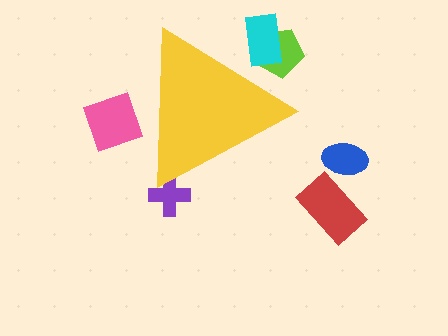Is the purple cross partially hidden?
Yes, the purple cross is partially hidden behind the yellow triangle.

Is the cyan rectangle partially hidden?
Yes, the cyan rectangle is partially hidden behind the yellow triangle.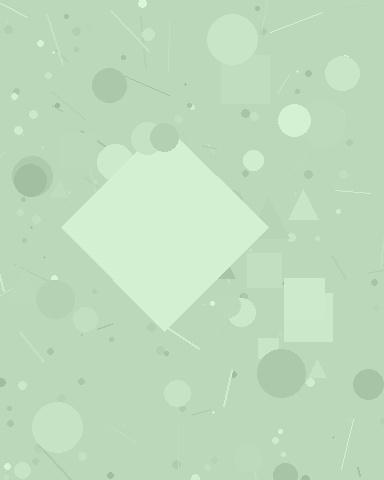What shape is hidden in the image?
A diamond is hidden in the image.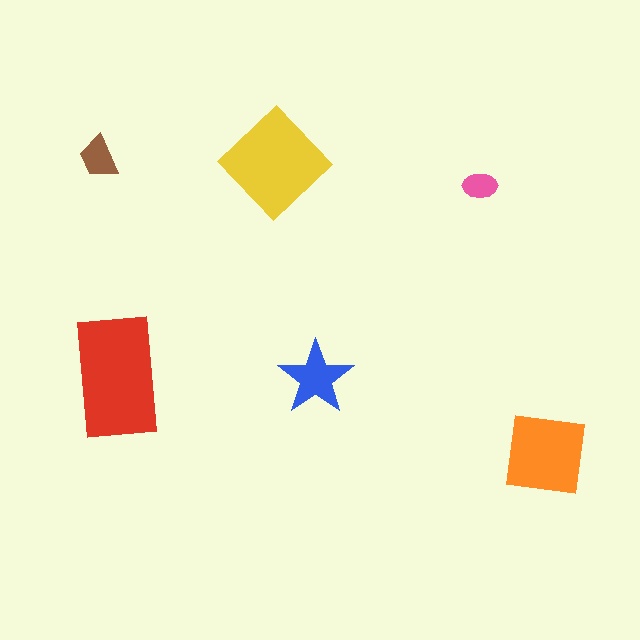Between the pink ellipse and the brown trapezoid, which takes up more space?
The brown trapezoid.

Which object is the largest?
The red rectangle.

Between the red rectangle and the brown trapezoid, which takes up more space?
The red rectangle.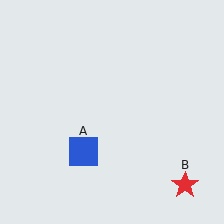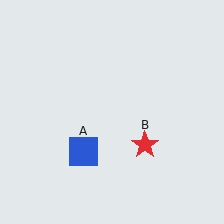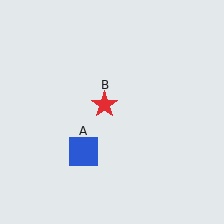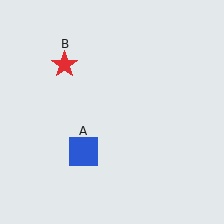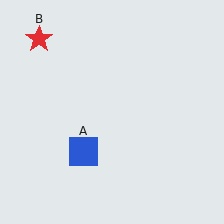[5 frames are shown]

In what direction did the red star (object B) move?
The red star (object B) moved up and to the left.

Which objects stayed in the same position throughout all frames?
Blue square (object A) remained stationary.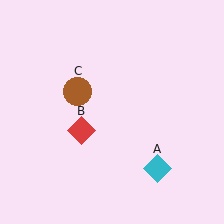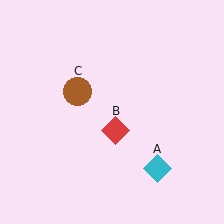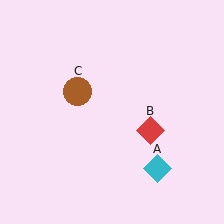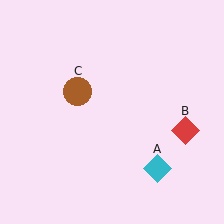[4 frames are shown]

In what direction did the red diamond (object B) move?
The red diamond (object B) moved right.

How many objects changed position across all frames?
1 object changed position: red diamond (object B).